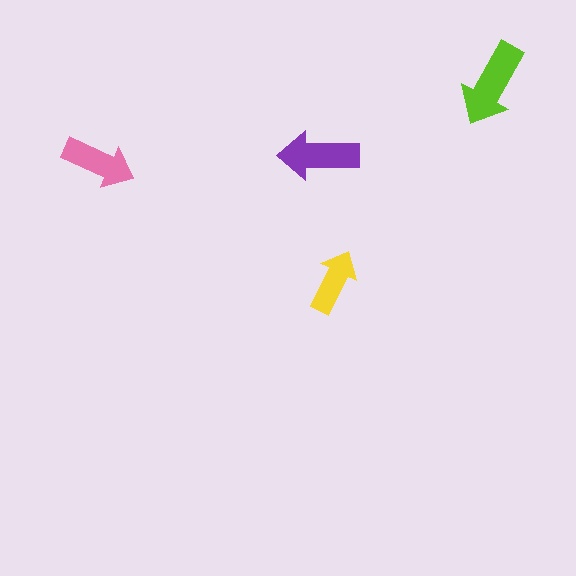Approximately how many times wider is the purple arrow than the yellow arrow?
About 1.5 times wider.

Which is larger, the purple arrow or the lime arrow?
The lime one.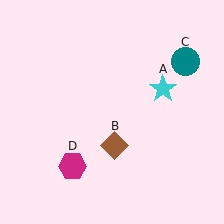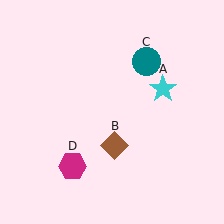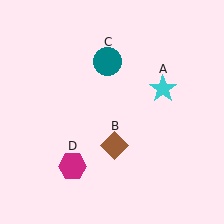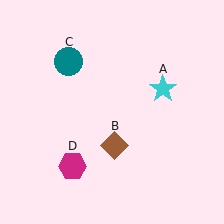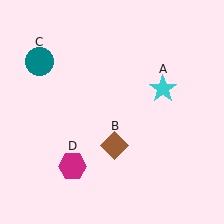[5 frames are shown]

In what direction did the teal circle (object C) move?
The teal circle (object C) moved left.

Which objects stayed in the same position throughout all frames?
Cyan star (object A) and brown diamond (object B) and magenta hexagon (object D) remained stationary.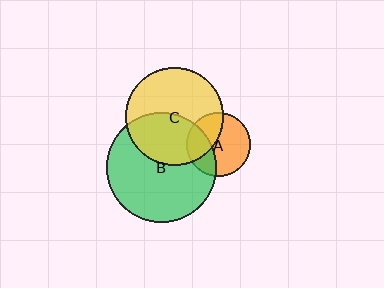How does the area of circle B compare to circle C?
Approximately 1.3 times.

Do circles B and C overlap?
Yes.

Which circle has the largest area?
Circle B (green).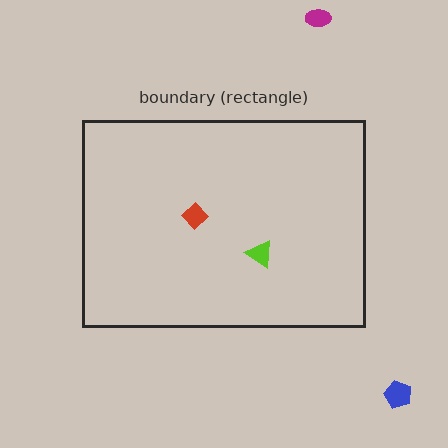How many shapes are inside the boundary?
2 inside, 2 outside.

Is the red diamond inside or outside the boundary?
Inside.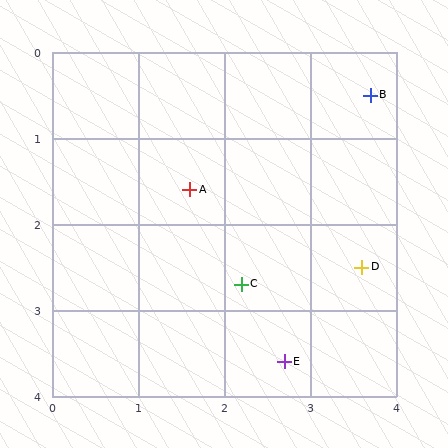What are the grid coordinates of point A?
Point A is at approximately (1.6, 1.6).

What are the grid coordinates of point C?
Point C is at approximately (2.2, 2.7).